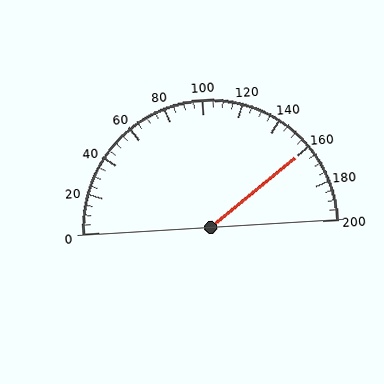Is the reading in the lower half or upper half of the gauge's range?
The reading is in the upper half of the range (0 to 200).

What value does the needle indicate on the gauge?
The needle indicates approximately 160.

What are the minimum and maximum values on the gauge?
The gauge ranges from 0 to 200.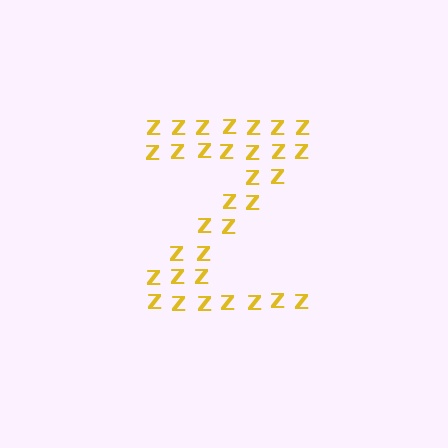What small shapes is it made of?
It is made of small letter Z's.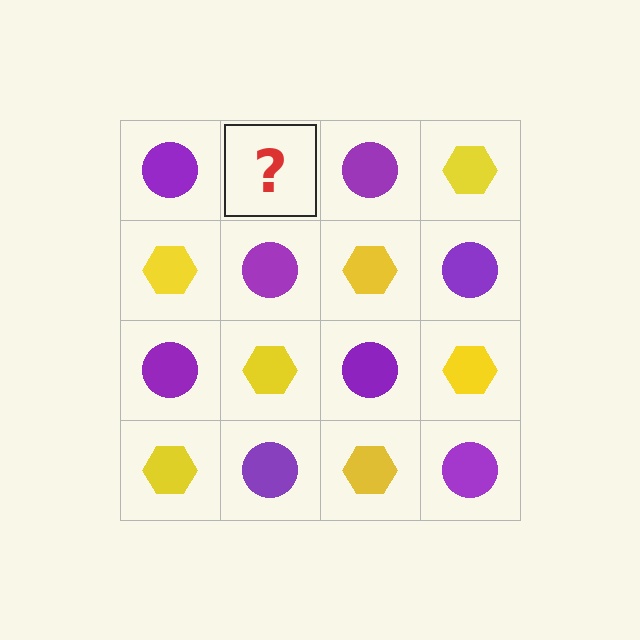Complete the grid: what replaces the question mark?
The question mark should be replaced with a yellow hexagon.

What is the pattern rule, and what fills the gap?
The rule is that it alternates purple circle and yellow hexagon in a checkerboard pattern. The gap should be filled with a yellow hexagon.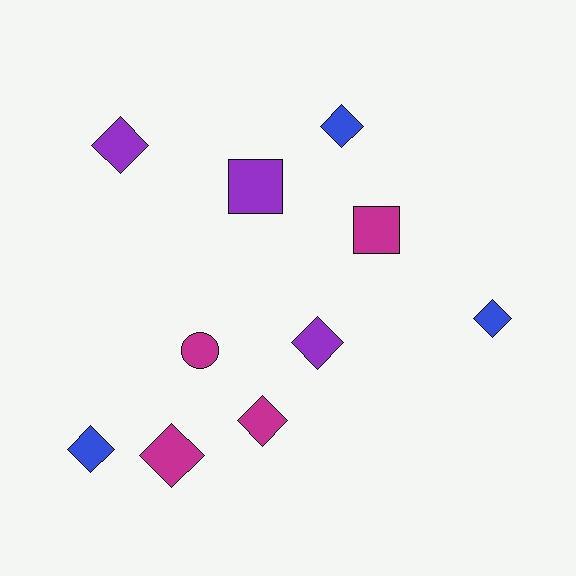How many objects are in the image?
There are 10 objects.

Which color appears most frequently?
Magenta, with 4 objects.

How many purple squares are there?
There is 1 purple square.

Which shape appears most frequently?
Diamond, with 7 objects.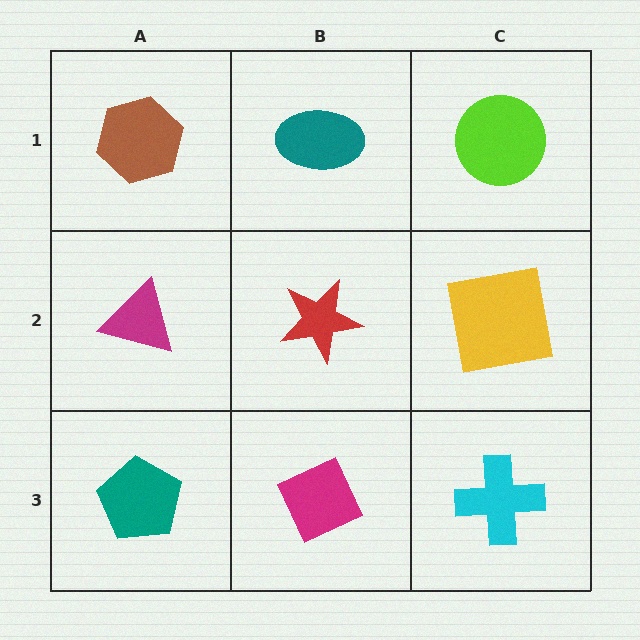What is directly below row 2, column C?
A cyan cross.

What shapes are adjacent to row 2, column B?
A teal ellipse (row 1, column B), a magenta diamond (row 3, column B), a magenta triangle (row 2, column A), a yellow square (row 2, column C).